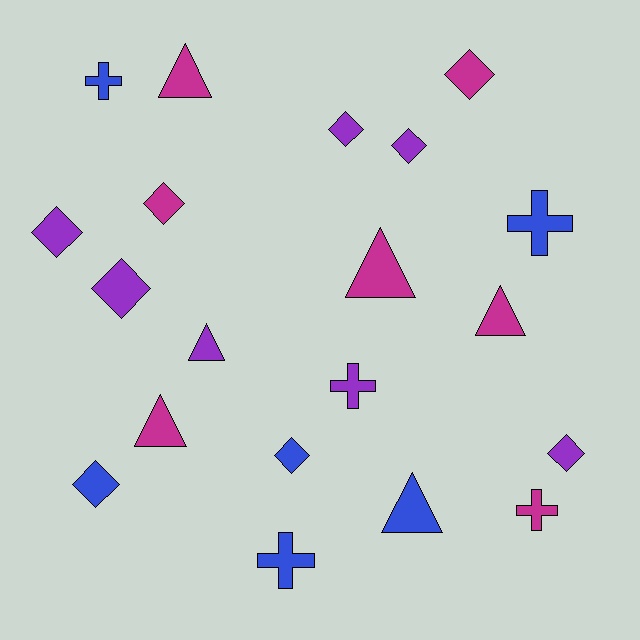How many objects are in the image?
There are 20 objects.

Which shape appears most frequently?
Diamond, with 9 objects.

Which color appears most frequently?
Purple, with 7 objects.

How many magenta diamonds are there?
There are 2 magenta diamonds.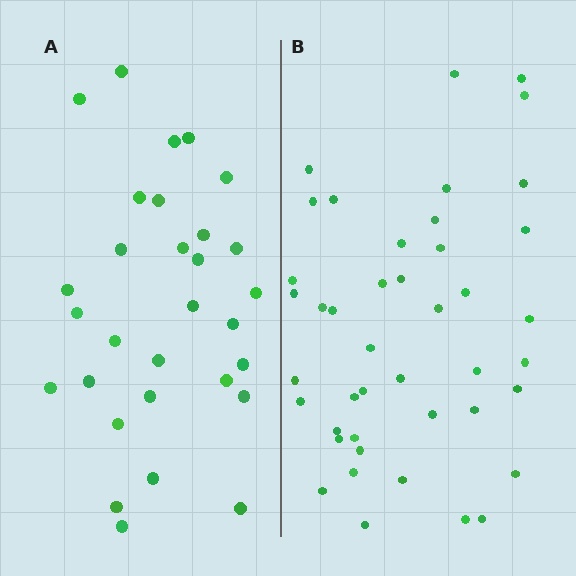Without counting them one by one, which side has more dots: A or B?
Region B (the right region) has more dots.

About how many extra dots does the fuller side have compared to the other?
Region B has approximately 15 more dots than region A.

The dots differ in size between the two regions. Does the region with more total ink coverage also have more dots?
No. Region A has more total ink coverage because its dots are larger, but region B actually contains more individual dots. Total area can be misleading — the number of items is what matters here.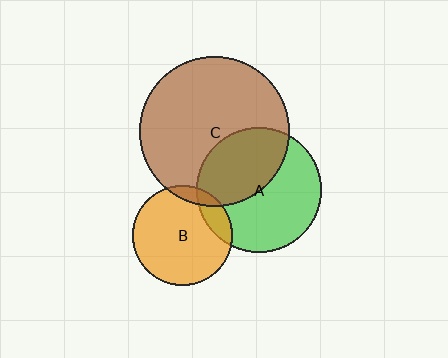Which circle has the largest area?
Circle C (brown).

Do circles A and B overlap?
Yes.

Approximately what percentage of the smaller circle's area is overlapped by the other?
Approximately 15%.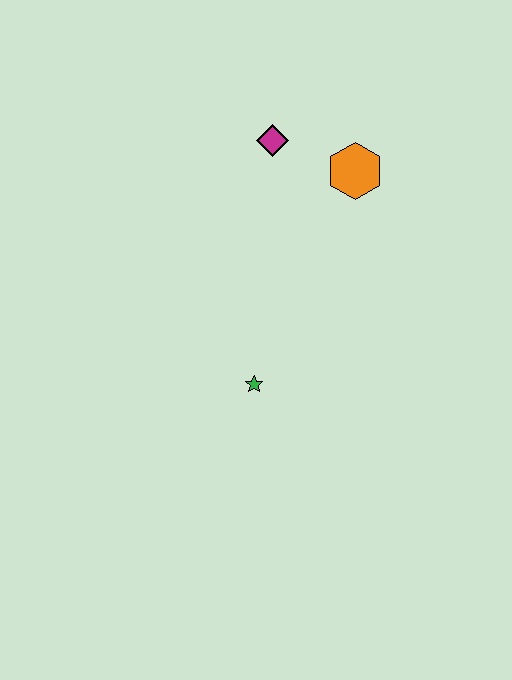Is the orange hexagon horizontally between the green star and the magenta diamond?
No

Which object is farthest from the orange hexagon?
The green star is farthest from the orange hexagon.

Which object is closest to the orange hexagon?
The magenta diamond is closest to the orange hexagon.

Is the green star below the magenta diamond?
Yes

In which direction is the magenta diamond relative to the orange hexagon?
The magenta diamond is to the left of the orange hexagon.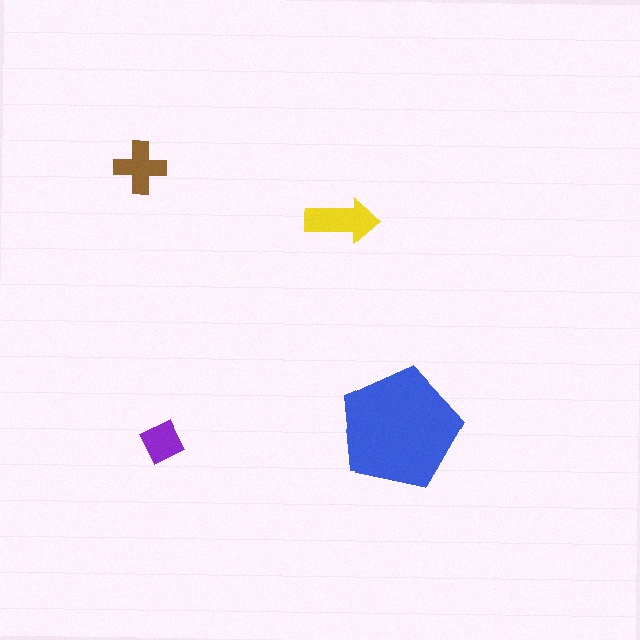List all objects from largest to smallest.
The blue pentagon, the yellow arrow, the brown cross, the purple diamond.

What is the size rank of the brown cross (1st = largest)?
3rd.